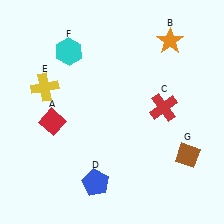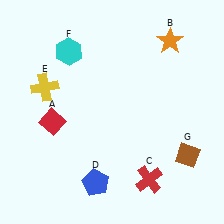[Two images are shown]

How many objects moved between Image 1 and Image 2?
1 object moved between the two images.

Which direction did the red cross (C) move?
The red cross (C) moved down.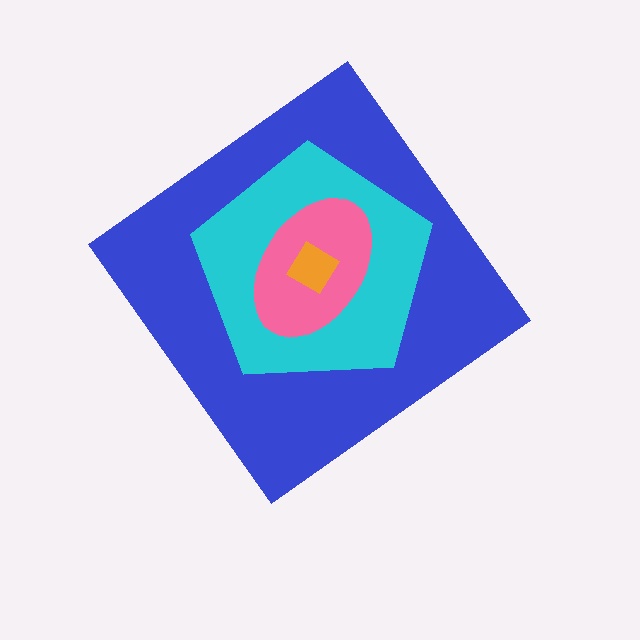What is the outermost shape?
The blue diamond.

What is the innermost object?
The orange diamond.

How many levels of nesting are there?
4.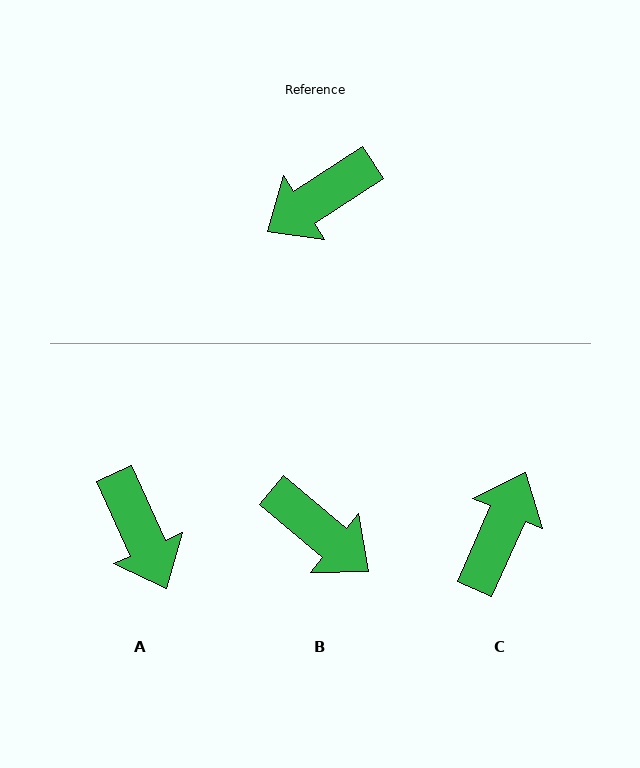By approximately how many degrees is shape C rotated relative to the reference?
Approximately 147 degrees clockwise.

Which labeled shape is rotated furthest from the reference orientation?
C, about 147 degrees away.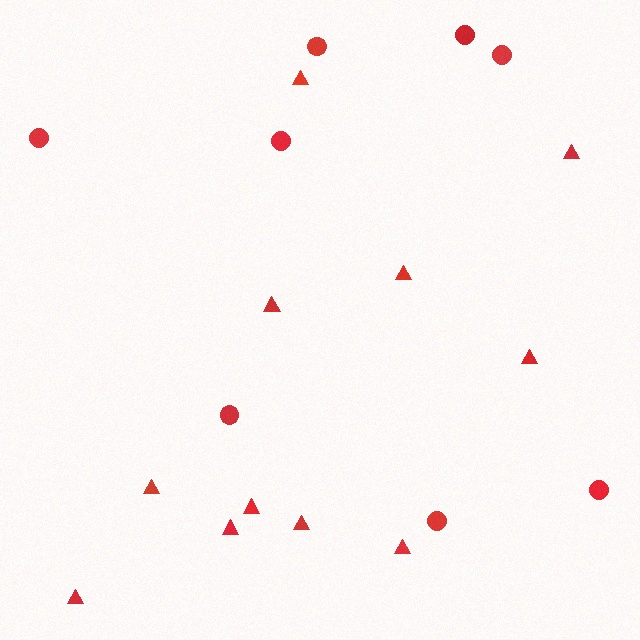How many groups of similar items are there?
There are 2 groups: one group of triangles (11) and one group of circles (8).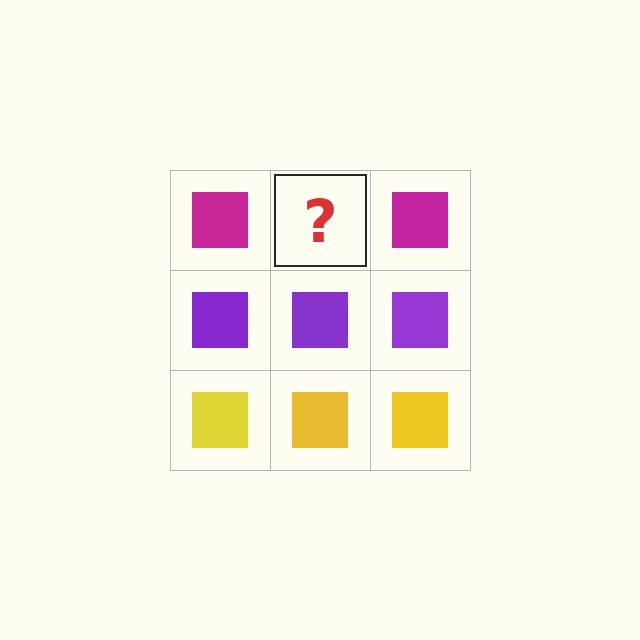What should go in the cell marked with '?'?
The missing cell should contain a magenta square.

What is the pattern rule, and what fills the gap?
The rule is that each row has a consistent color. The gap should be filled with a magenta square.